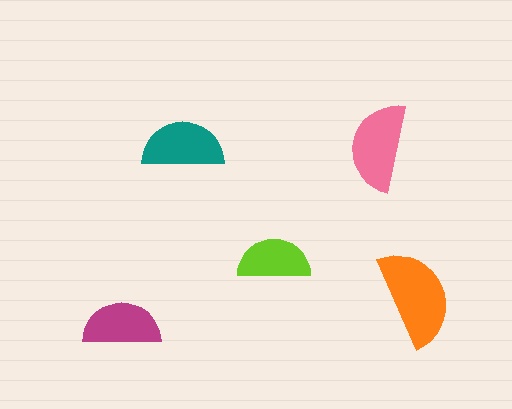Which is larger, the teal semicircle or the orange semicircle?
The orange one.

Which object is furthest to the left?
The magenta semicircle is leftmost.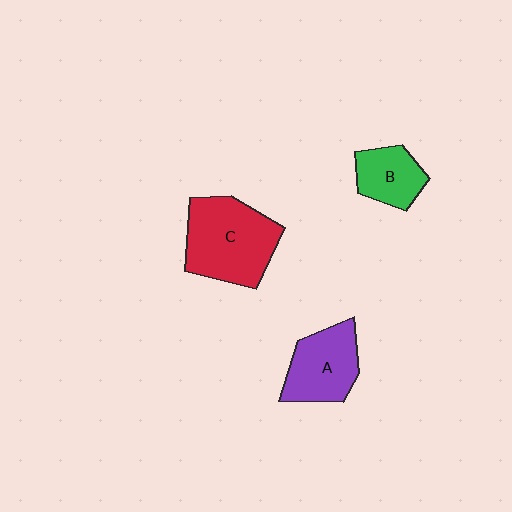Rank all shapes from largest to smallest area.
From largest to smallest: C (red), A (purple), B (green).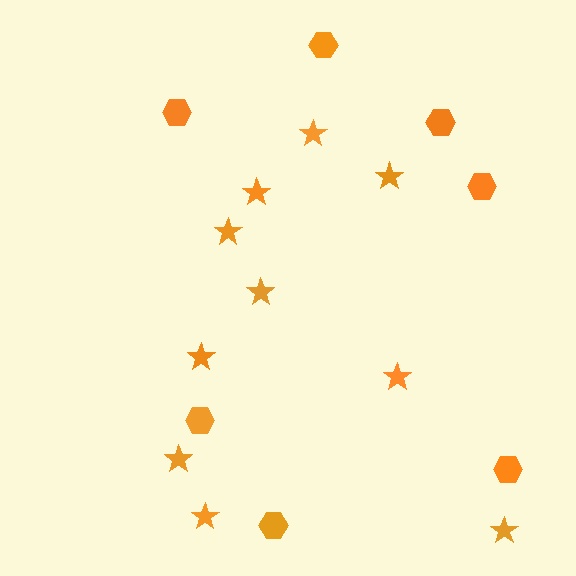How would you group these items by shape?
There are 2 groups: one group of stars (10) and one group of hexagons (7).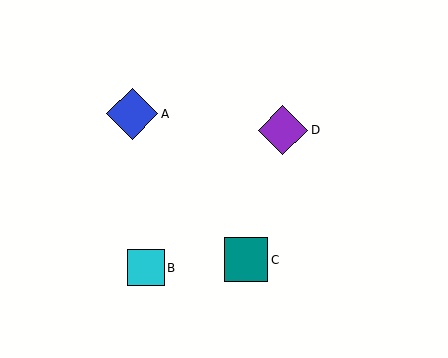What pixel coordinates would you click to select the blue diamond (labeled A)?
Click at (132, 114) to select the blue diamond A.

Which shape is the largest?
The blue diamond (labeled A) is the largest.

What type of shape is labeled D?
Shape D is a purple diamond.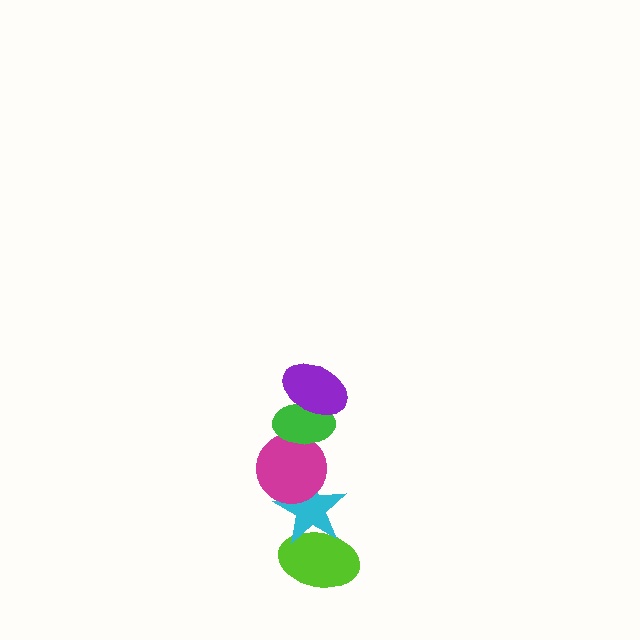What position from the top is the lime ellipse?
The lime ellipse is 5th from the top.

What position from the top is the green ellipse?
The green ellipse is 2nd from the top.